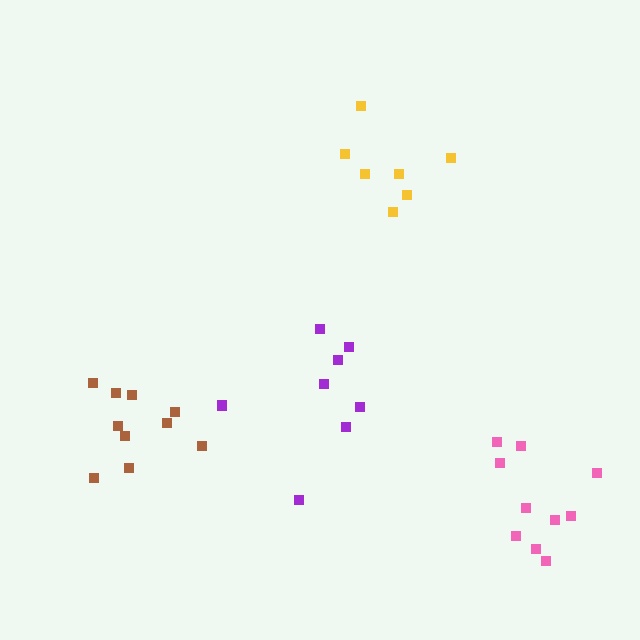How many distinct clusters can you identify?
There are 4 distinct clusters.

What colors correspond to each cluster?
The clusters are colored: brown, pink, purple, yellow.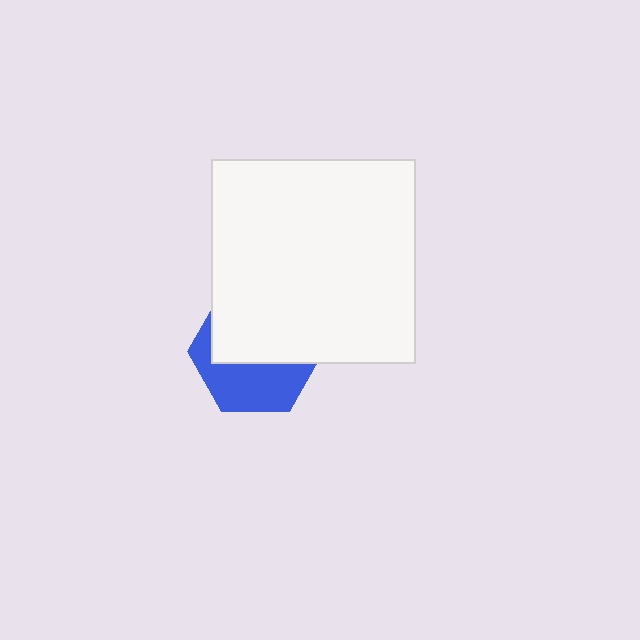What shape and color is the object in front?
The object in front is a white square.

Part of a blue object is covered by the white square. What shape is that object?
It is a hexagon.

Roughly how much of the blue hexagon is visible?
A small part of it is visible (roughly 44%).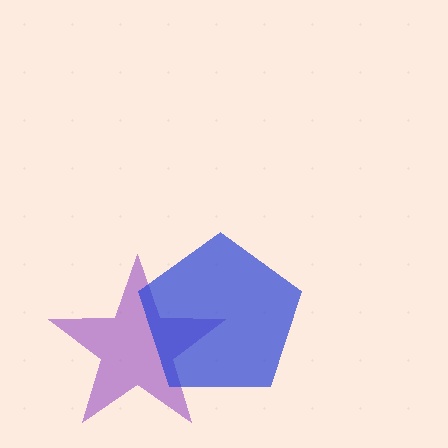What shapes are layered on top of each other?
The layered shapes are: a purple star, a blue pentagon.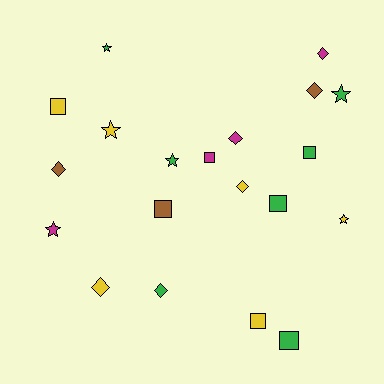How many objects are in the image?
There are 20 objects.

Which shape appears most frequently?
Square, with 7 objects.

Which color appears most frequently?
Green, with 7 objects.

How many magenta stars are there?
There is 1 magenta star.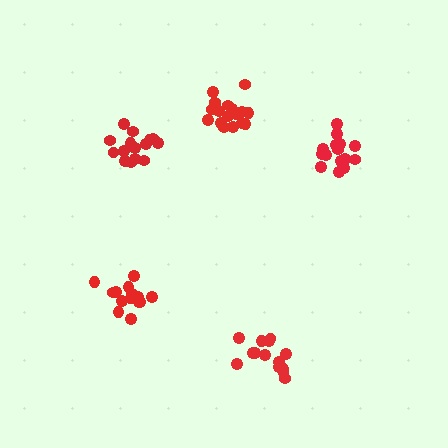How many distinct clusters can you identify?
There are 5 distinct clusters.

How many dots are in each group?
Group 1: 16 dots, Group 2: 14 dots, Group 3: 14 dots, Group 4: 18 dots, Group 5: 15 dots (77 total).